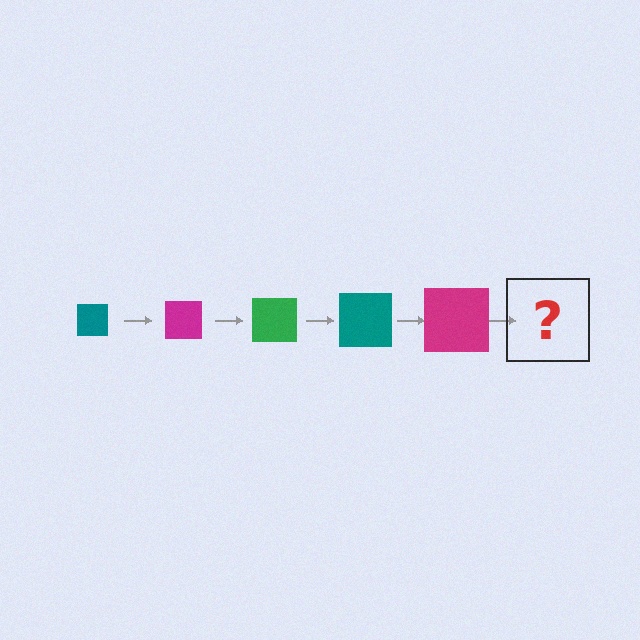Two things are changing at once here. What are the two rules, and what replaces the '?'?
The two rules are that the square grows larger each step and the color cycles through teal, magenta, and green. The '?' should be a green square, larger than the previous one.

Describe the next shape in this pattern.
It should be a green square, larger than the previous one.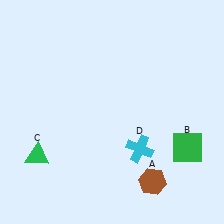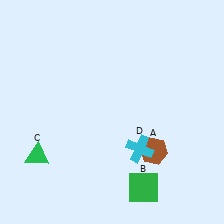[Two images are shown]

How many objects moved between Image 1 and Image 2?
2 objects moved between the two images.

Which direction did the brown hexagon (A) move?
The brown hexagon (A) moved up.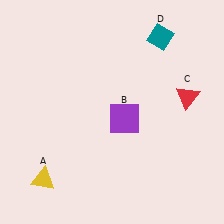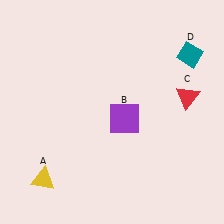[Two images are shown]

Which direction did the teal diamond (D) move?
The teal diamond (D) moved right.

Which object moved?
The teal diamond (D) moved right.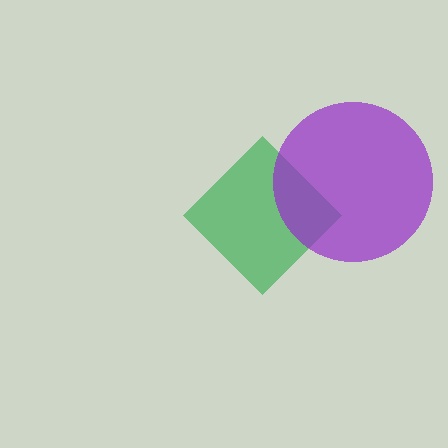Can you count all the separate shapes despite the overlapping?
Yes, there are 2 separate shapes.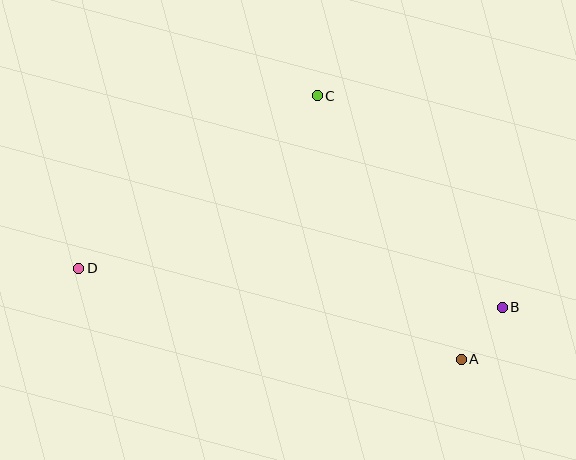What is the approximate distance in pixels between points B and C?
The distance between B and C is approximately 281 pixels.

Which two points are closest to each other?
Points A and B are closest to each other.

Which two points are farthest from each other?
Points B and D are farthest from each other.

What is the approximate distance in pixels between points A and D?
The distance between A and D is approximately 393 pixels.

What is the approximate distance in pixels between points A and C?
The distance between A and C is approximately 300 pixels.